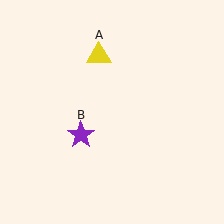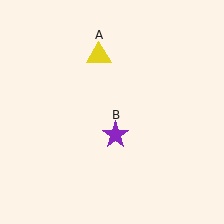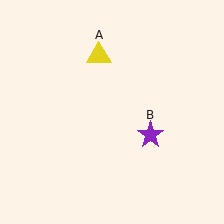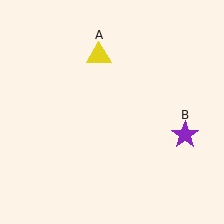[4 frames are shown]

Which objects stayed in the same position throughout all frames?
Yellow triangle (object A) remained stationary.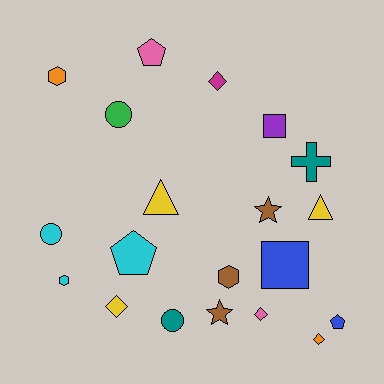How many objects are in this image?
There are 20 objects.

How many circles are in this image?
There are 3 circles.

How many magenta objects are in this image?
There is 1 magenta object.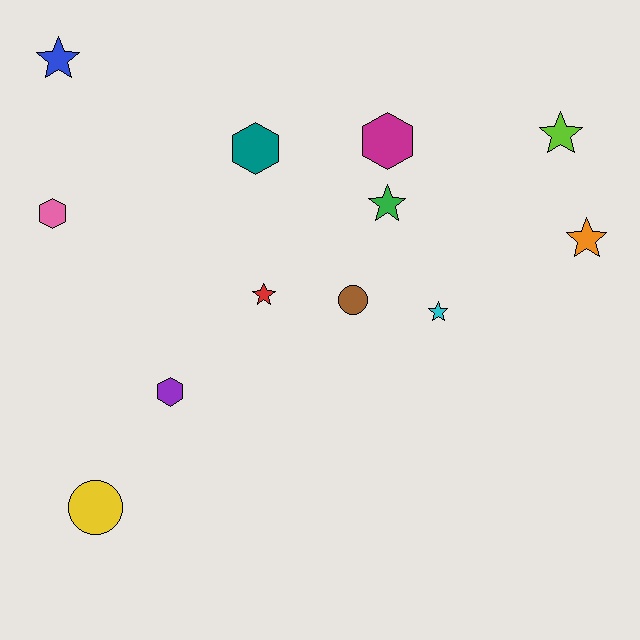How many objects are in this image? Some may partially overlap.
There are 12 objects.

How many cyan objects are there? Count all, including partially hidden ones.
There is 1 cyan object.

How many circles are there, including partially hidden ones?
There are 2 circles.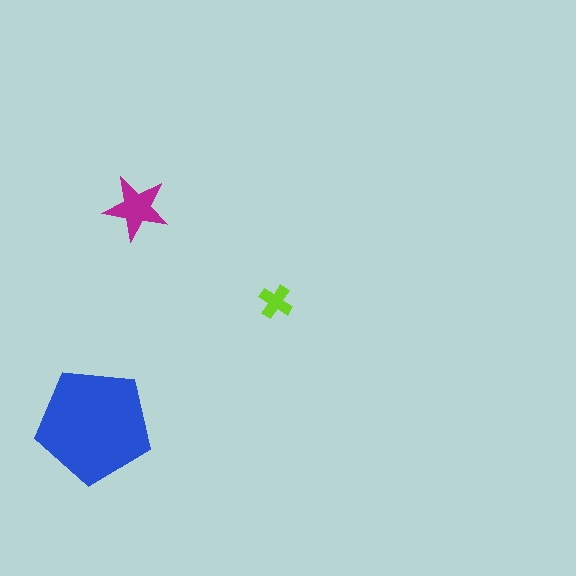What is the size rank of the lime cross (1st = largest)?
3rd.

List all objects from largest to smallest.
The blue pentagon, the magenta star, the lime cross.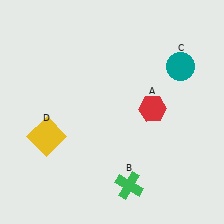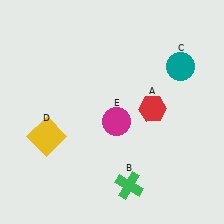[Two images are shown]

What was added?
A magenta circle (E) was added in Image 2.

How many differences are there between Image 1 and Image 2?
There is 1 difference between the two images.